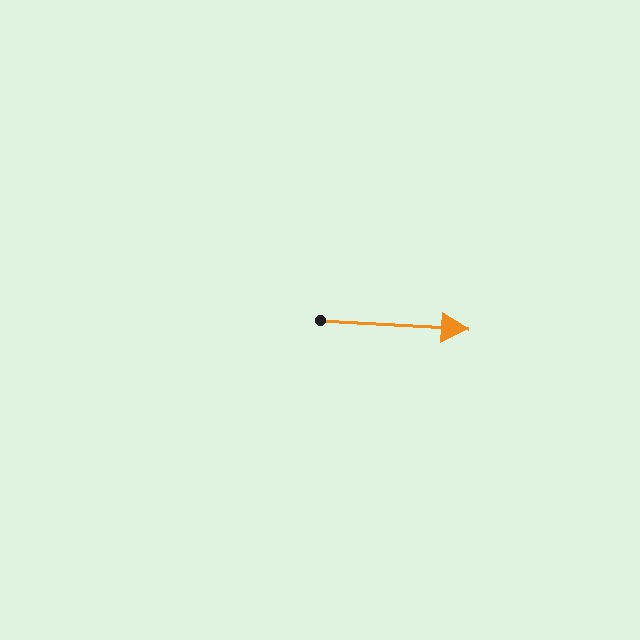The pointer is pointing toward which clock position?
Roughly 3 o'clock.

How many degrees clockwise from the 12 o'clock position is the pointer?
Approximately 93 degrees.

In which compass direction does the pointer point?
East.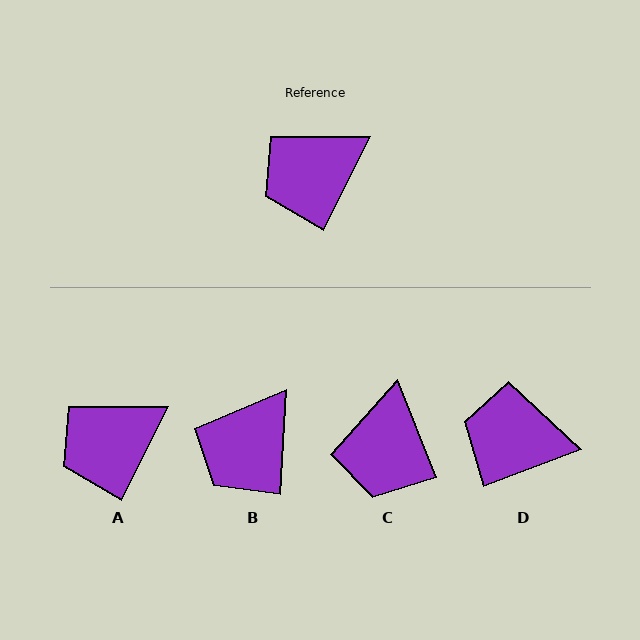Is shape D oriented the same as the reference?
No, it is off by about 43 degrees.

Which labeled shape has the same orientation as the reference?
A.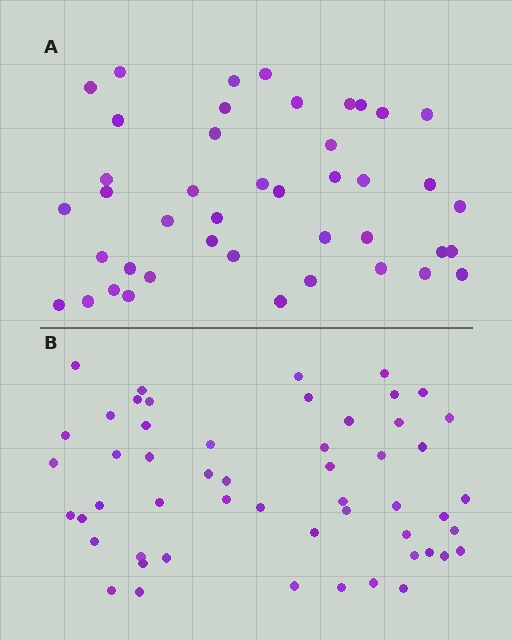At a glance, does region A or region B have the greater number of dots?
Region B (the bottom region) has more dots.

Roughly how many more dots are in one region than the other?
Region B has roughly 10 or so more dots than region A.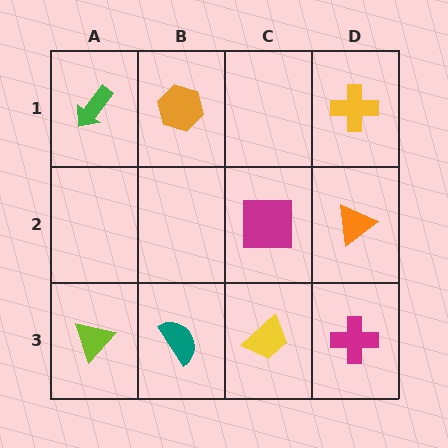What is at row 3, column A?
A lime triangle.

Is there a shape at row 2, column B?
No, that cell is empty.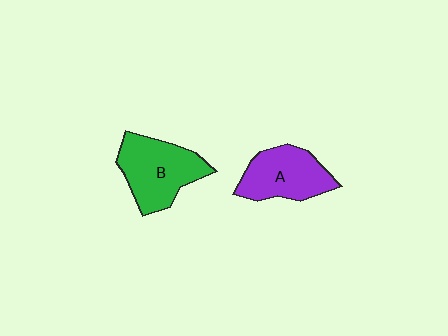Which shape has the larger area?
Shape B (green).